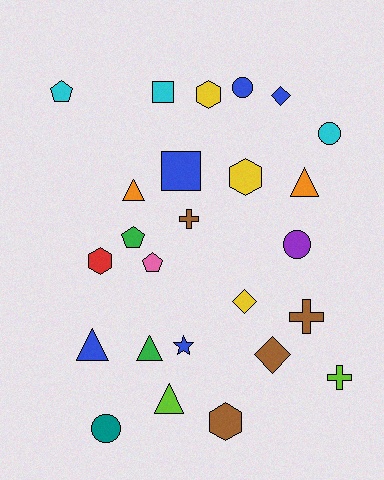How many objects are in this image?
There are 25 objects.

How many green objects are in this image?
There are 2 green objects.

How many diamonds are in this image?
There are 3 diamonds.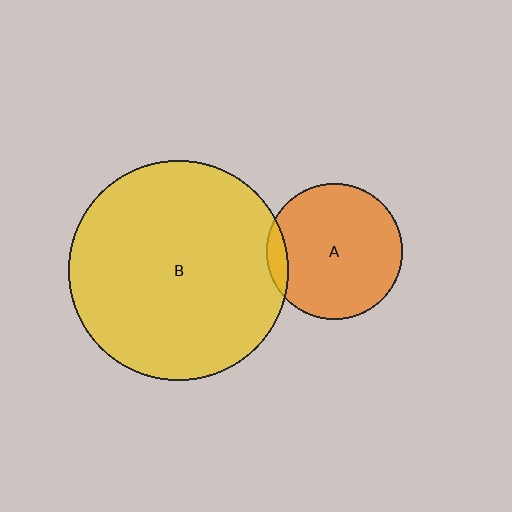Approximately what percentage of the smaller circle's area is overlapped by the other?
Approximately 10%.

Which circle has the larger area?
Circle B (yellow).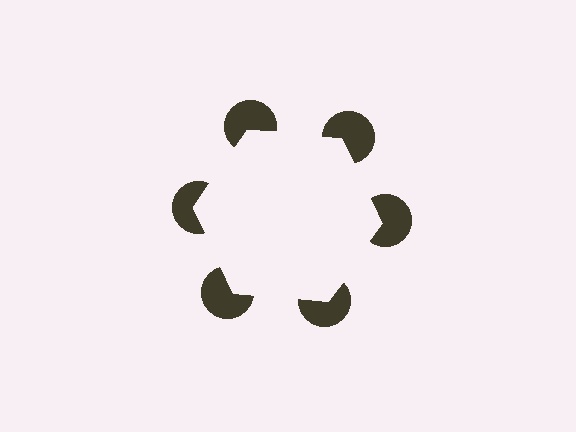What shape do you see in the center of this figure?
An illusory hexagon — its edges are inferred from the aligned wedge cuts in the pac-man discs, not physically drawn.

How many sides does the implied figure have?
6 sides.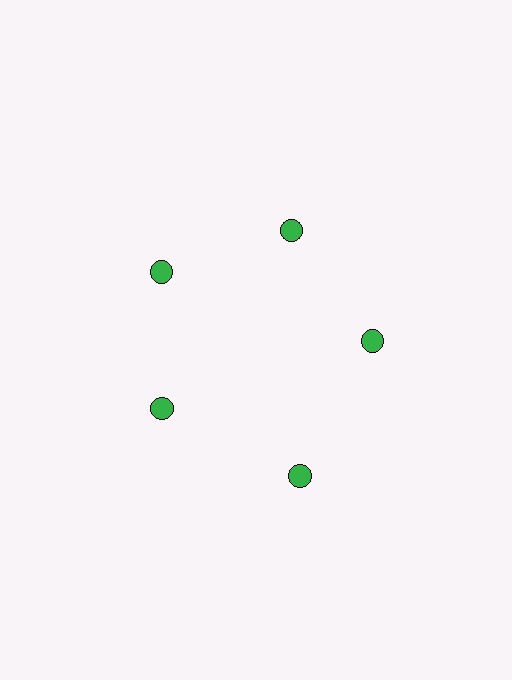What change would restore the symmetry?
The symmetry would be restored by moving it inward, back onto the ring so that all 5 circles sit at equal angles and equal distance from the center.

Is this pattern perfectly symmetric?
No. The 5 green circles are arranged in a ring, but one element near the 5 o'clock position is pushed outward from the center, breaking the 5-fold rotational symmetry.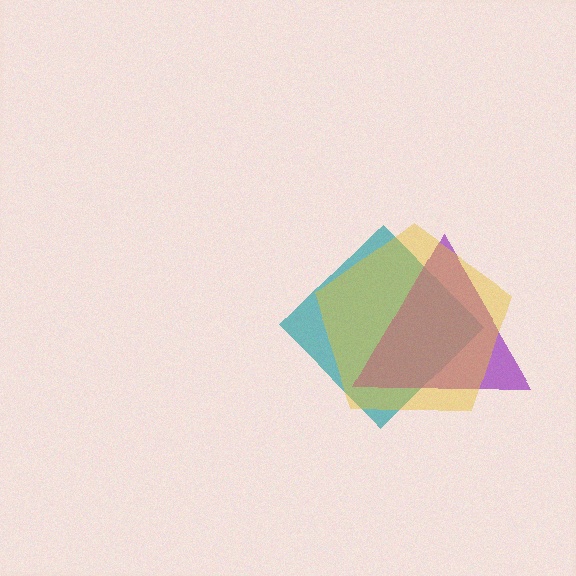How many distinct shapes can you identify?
There are 3 distinct shapes: a teal diamond, a purple triangle, a yellow pentagon.